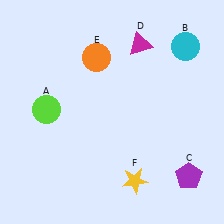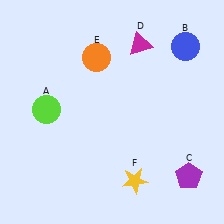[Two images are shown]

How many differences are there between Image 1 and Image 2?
There is 1 difference between the two images.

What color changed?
The circle (B) changed from cyan in Image 1 to blue in Image 2.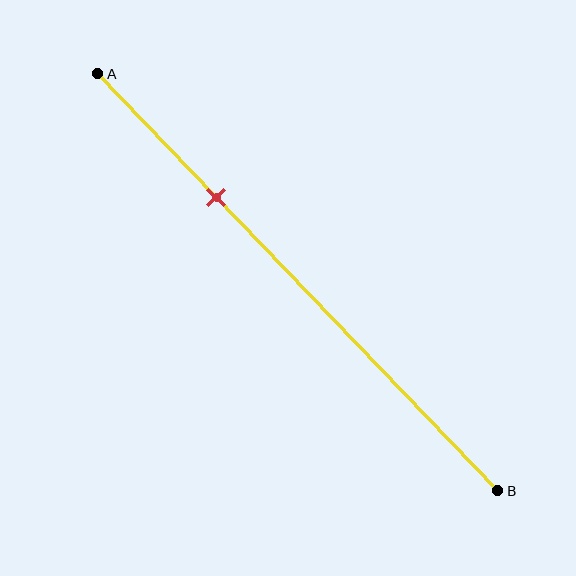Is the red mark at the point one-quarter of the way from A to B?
No, the mark is at about 30% from A, not at the 25% one-quarter point.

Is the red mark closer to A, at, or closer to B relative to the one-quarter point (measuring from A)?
The red mark is closer to point B than the one-quarter point of segment AB.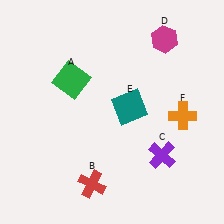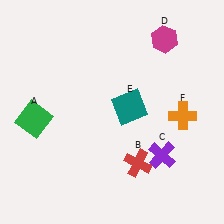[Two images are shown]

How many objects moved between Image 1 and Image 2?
2 objects moved between the two images.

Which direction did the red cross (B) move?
The red cross (B) moved right.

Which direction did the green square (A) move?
The green square (A) moved down.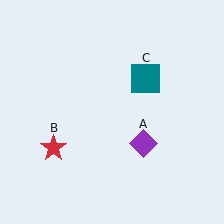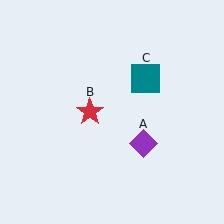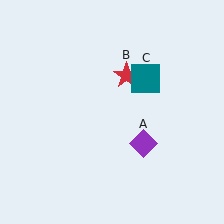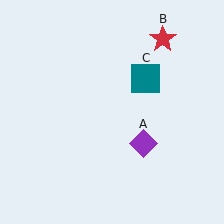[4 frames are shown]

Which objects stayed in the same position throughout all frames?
Purple diamond (object A) and teal square (object C) remained stationary.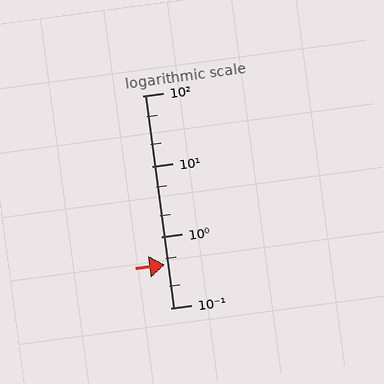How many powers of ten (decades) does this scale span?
The scale spans 3 decades, from 0.1 to 100.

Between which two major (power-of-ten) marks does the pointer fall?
The pointer is between 0.1 and 1.